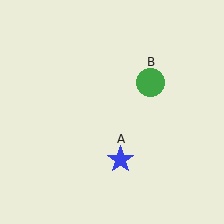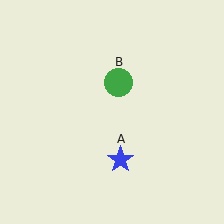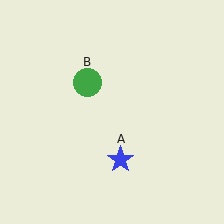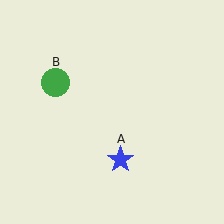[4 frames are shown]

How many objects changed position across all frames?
1 object changed position: green circle (object B).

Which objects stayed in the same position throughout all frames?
Blue star (object A) remained stationary.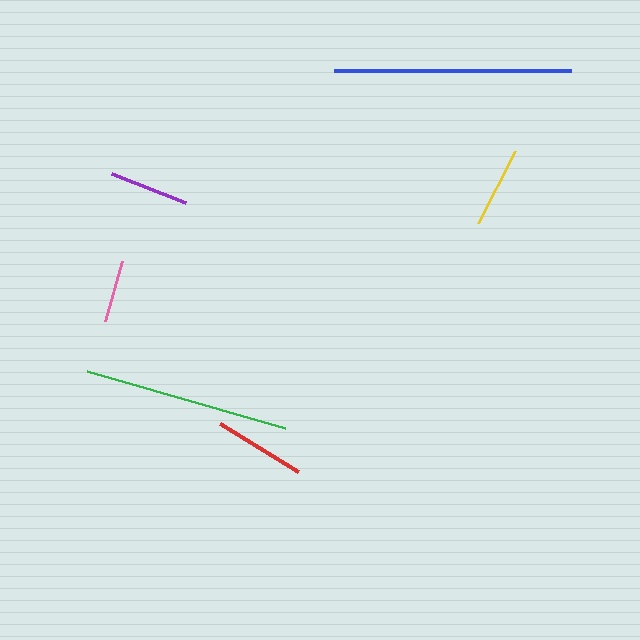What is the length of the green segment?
The green segment is approximately 206 pixels long.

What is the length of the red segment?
The red segment is approximately 92 pixels long.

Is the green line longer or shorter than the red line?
The green line is longer than the red line.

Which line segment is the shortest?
The pink line is the shortest at approximately 62 pixels.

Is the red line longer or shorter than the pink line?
The red line is longer than the pink line.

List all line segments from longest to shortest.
From longest to shortest: blue, green, red, yellow, purple, pink.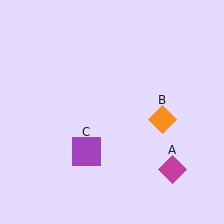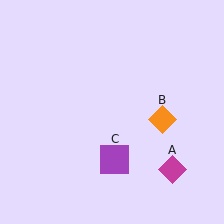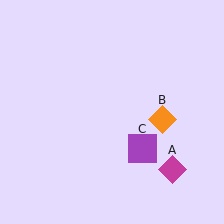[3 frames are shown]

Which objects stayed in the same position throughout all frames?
Magenta diamond (object A) and orange diamond (object B) remained stationary.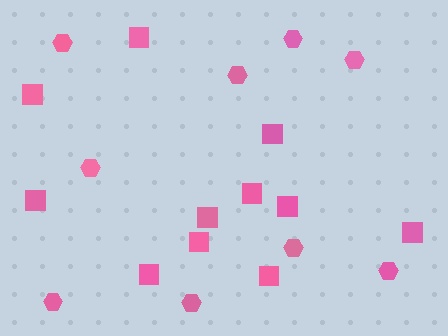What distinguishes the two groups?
There are 2 groups: one group of squares (11) and one group of hexagons (9).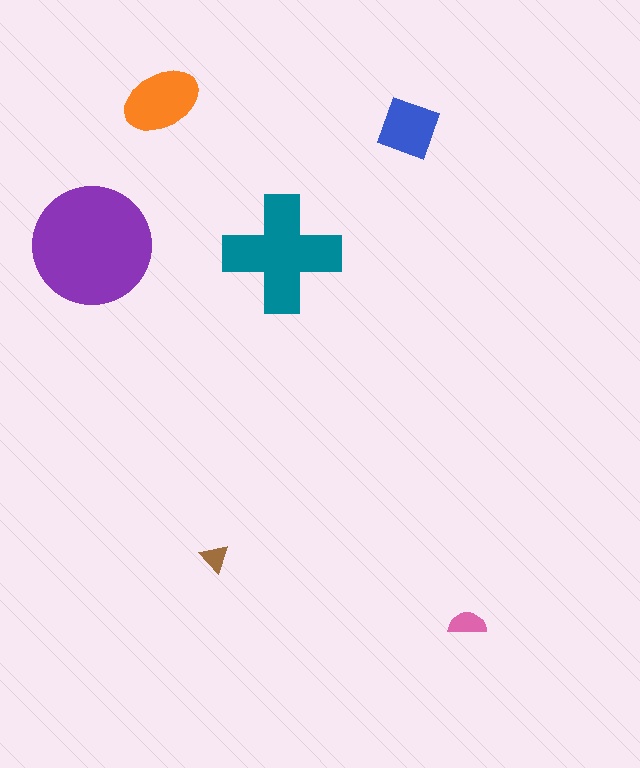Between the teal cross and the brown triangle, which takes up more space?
The teal cross.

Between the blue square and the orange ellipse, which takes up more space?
The orange ellipse.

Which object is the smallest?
The brown triangle.